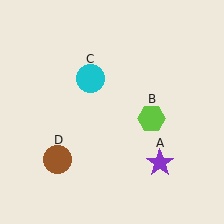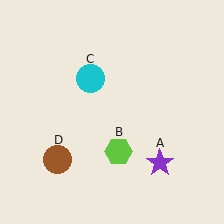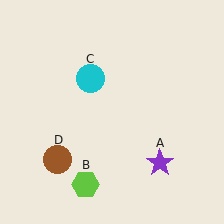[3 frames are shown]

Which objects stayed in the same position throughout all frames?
Purple star (object A) and cyan circle (object C) and brown circle (object D) remained stationary.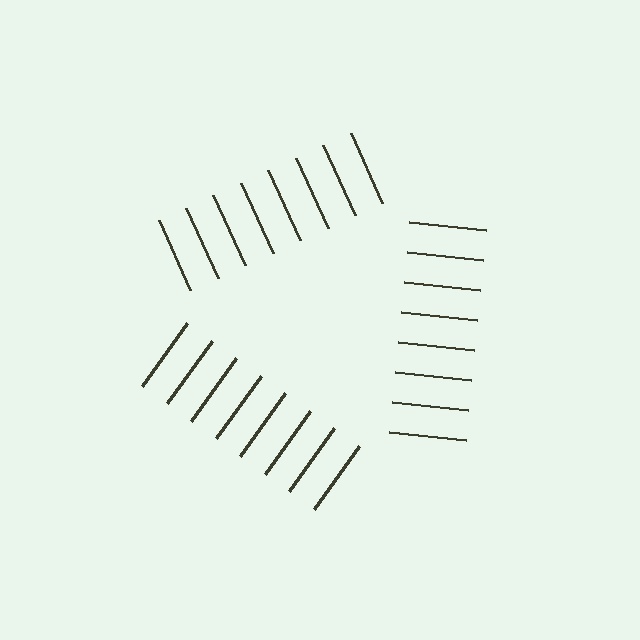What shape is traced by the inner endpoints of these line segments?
An illusory triangle — the line segments terminate on its edges but no continuous stroke is drawn.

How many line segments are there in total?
24 — 8 along each of the 3 edges.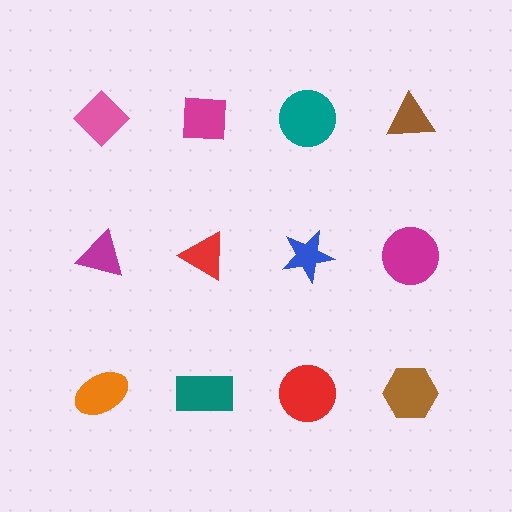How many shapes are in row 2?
4 shapes.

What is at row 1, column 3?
A teal circle.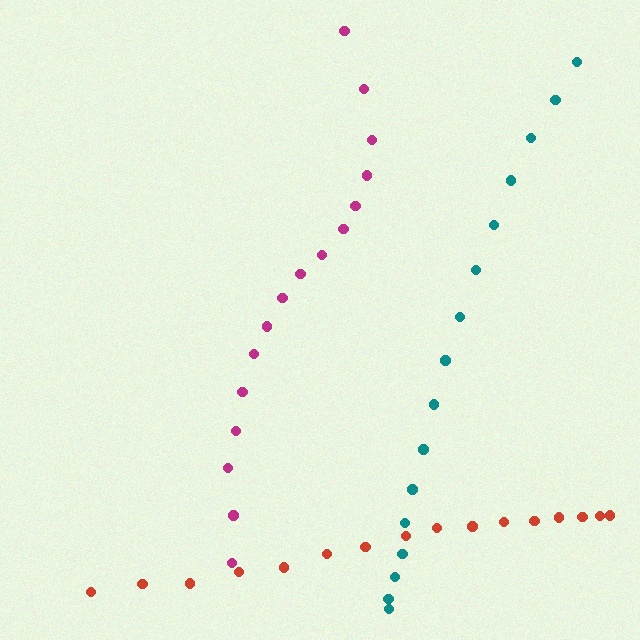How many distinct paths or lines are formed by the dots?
There are 3 distinct paths.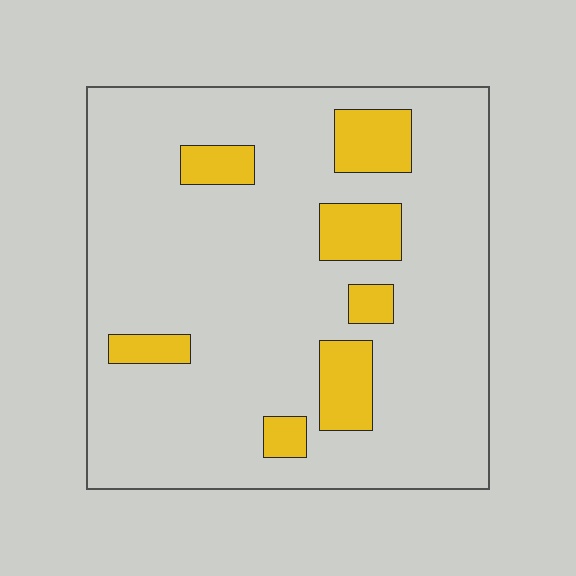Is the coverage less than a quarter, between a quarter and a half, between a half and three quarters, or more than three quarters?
Less than a quarter.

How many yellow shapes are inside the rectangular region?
7.